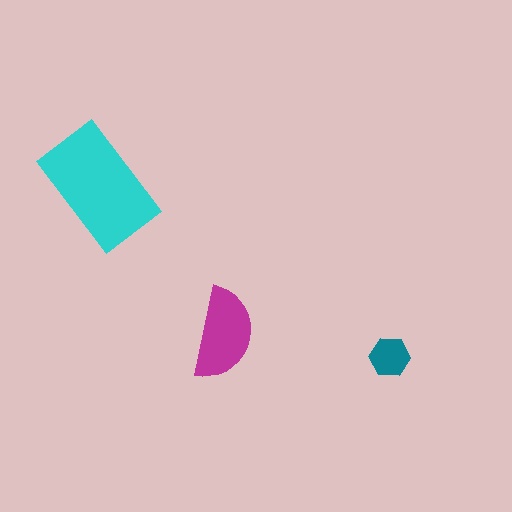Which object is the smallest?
The teal hexagon.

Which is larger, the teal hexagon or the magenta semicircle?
The magenta semicircle.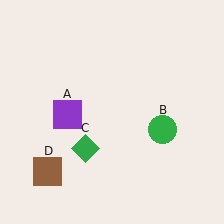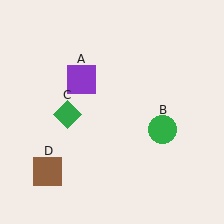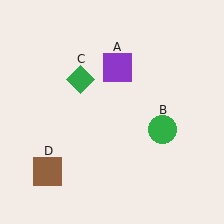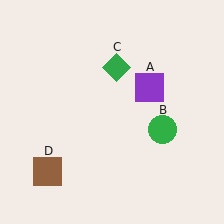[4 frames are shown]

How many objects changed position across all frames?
2 objects changed position: purple square (object A), green diamond (object C).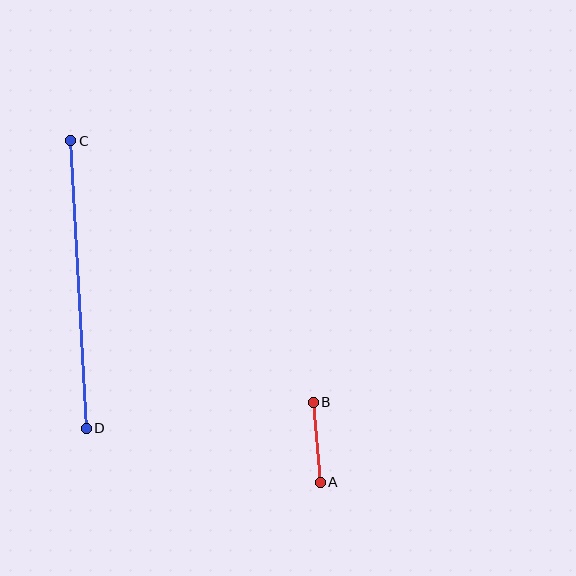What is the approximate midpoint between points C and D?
The midpoint is at approximately (79, 284) pixels.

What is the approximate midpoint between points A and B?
The midpoint is at approximately (317, 442) pixels.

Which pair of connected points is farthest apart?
Points C and D are farthest apart.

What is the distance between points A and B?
The distance is approximately 80 pixels.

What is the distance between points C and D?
The distance is approximately 288 pixels.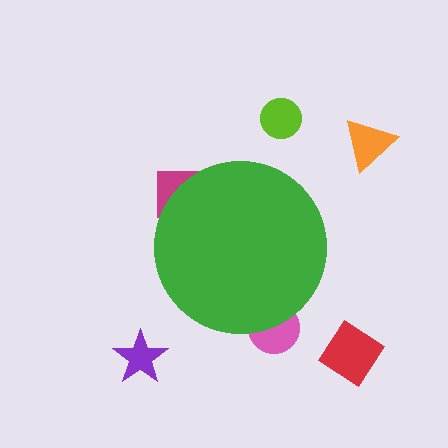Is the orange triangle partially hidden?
No, the orange triangle is fully visible.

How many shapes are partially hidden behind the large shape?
2 shapes are partially hidden.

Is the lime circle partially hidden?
No, the lime circle is fully visible.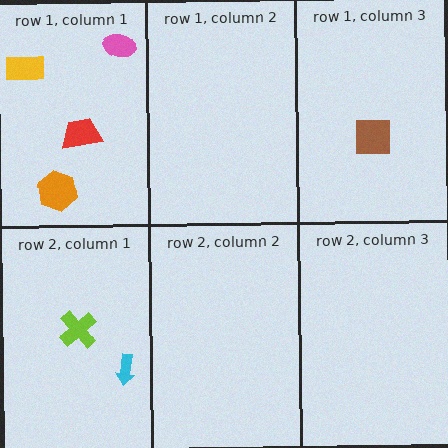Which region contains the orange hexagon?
The row 1, column 1 region.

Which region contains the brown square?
The row 1, column 3 region.